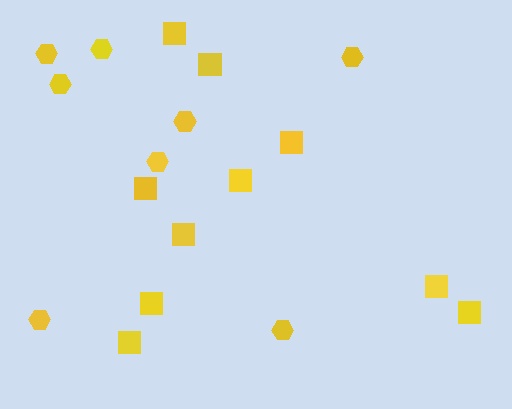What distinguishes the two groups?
There are 2 groups: one group of squares (10) and one group of hexagons (8).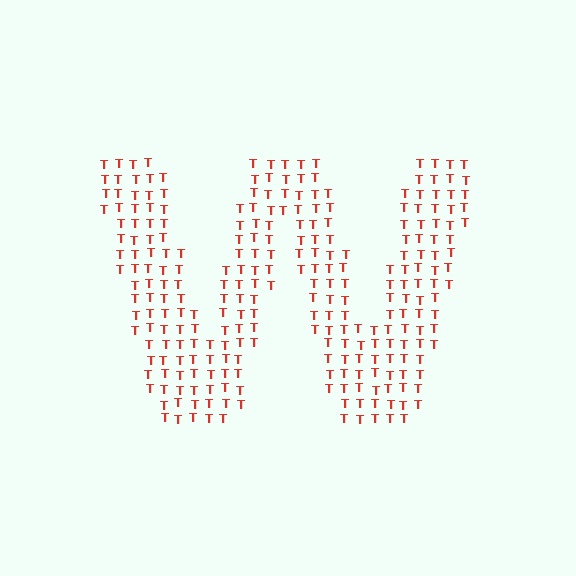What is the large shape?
The large shape is the letter W.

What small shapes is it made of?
It is made of small letter T's.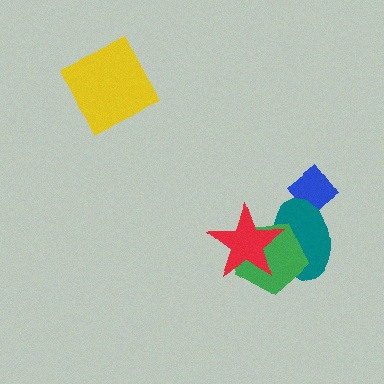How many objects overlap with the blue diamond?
1 object overlaps with the blue diamond.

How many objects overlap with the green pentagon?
2 objects overlap with the green pentagon.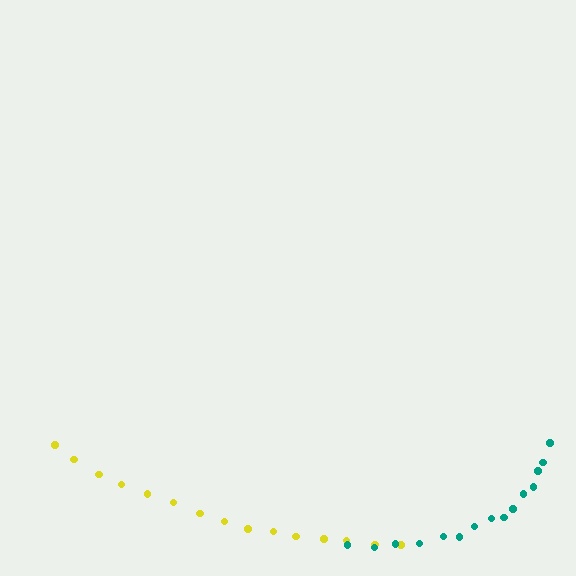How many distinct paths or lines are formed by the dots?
There are 2 distinct paths.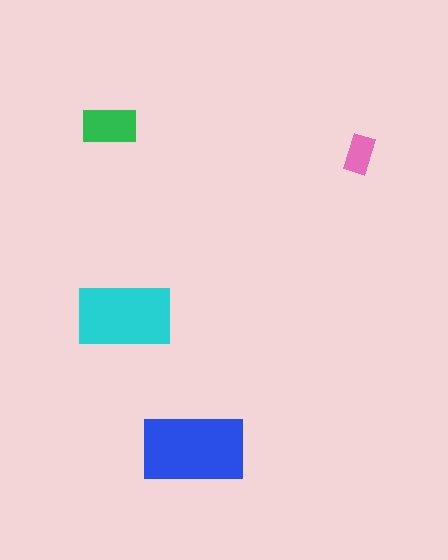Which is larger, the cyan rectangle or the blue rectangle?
The blue one.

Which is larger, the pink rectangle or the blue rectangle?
The blue one.